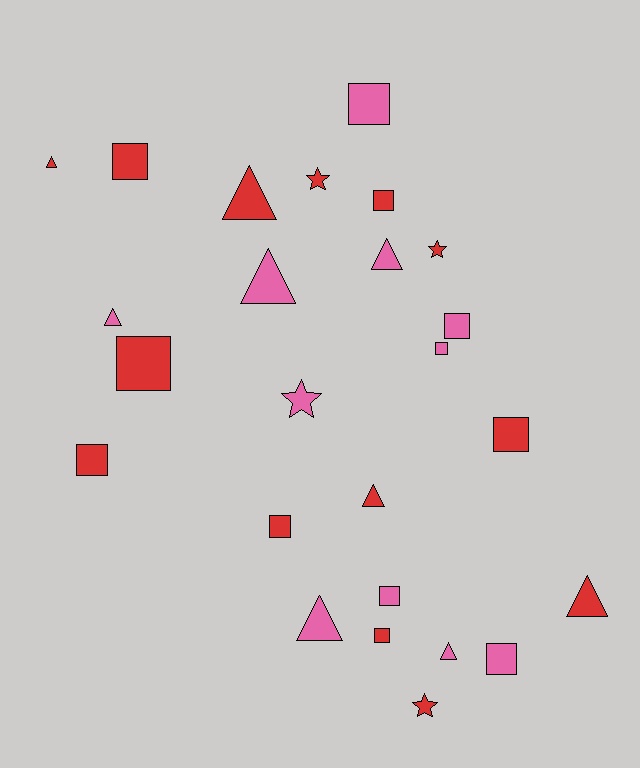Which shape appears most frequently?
Square, with 12 objects.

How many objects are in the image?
There are 25 objects.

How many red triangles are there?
There are 4 red triangles.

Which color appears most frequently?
Red, with 14 objects.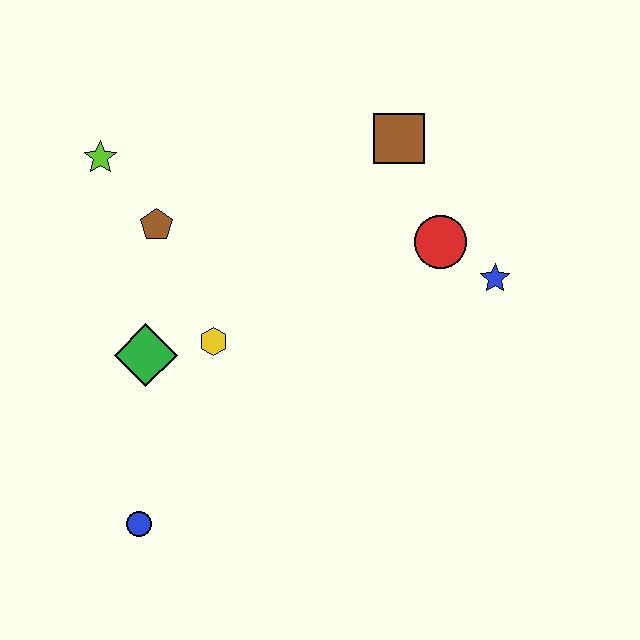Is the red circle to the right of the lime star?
Yes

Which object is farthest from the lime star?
The blue star is farthest from the lime star.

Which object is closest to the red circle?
The blue star is closest to the red circle.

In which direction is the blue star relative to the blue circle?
The blue star is to the right of the blue circle.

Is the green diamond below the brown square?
Yes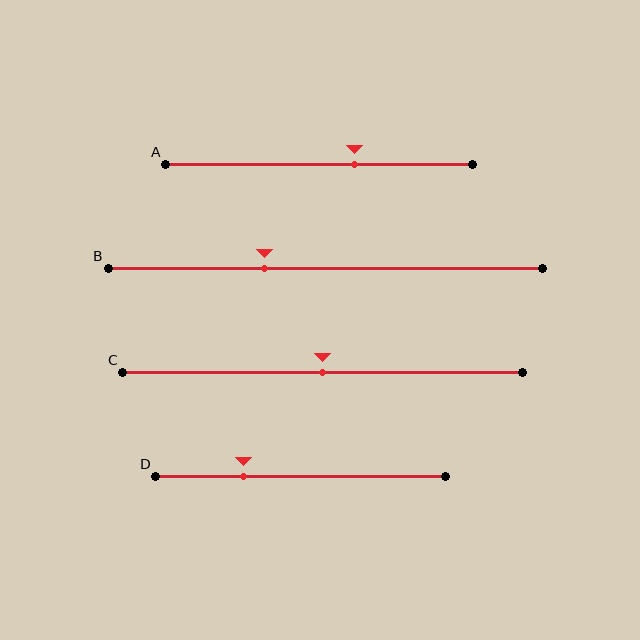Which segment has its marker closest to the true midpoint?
Segment C has its marker closest to the true midpoint.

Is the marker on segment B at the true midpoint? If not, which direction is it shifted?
No, the marker on segment B is shifted to the left by about 14% of the segment length.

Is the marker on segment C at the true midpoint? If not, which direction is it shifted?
Yes, the marker on segment C is at the true midpoint.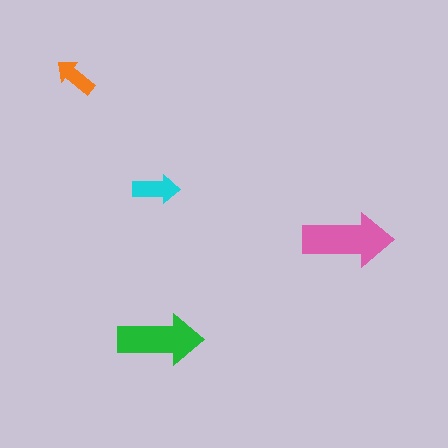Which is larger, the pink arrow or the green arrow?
The pink one.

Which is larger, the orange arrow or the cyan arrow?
The cyan one.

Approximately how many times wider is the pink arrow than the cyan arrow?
About 2 times wider.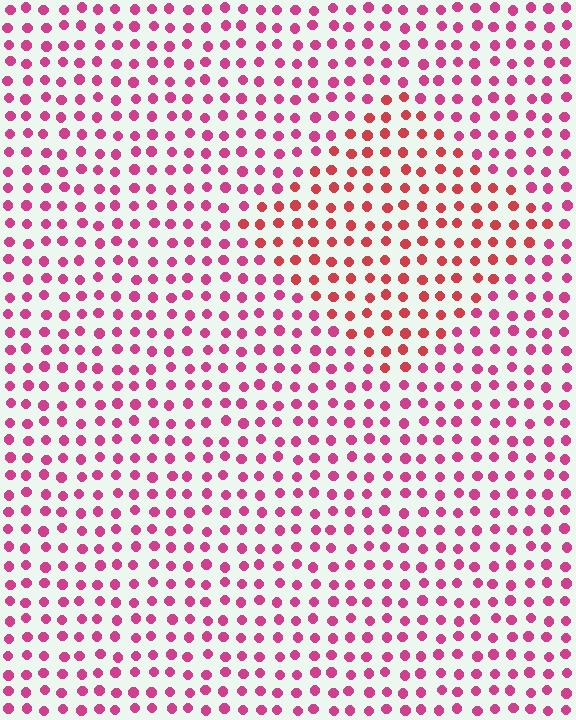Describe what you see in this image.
The image is filled with small magenta elements in a uniform arrangement. A diamond-shaped region is visible where the elements are tinted to a slightly different hue, forming a subtle color boundary.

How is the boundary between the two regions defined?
The boundary is defined purely by a slight shift in hue (about 28 degrees). Spacing, size, and orientation are identical on both sides.